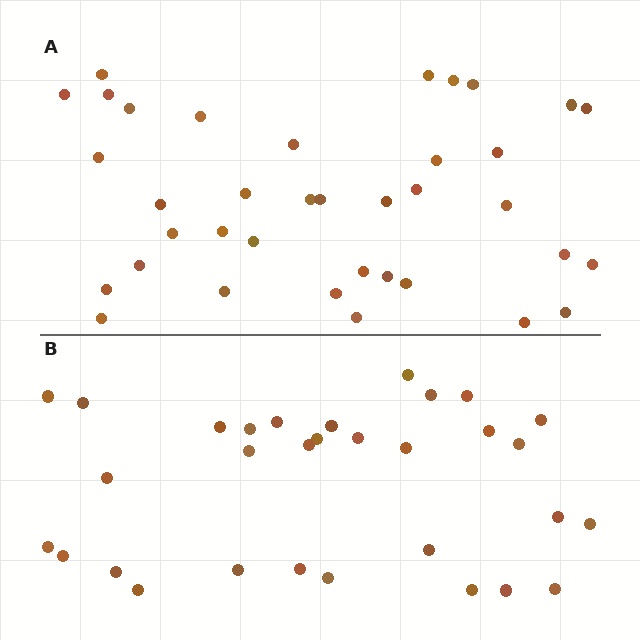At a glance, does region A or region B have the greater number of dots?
Region A (the top region) has more dots.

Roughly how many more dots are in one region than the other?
Region A has about 6 more dots than region B.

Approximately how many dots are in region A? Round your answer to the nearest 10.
About 40 dots. (The exact count is 37, which rounds to 40.)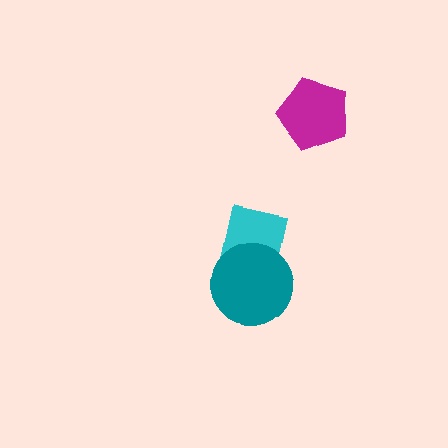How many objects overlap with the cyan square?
1 object overlaps with the cyan square.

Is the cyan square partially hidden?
Yes, it is partially covered by another shape.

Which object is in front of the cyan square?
The teal circle is in front of the cyan square.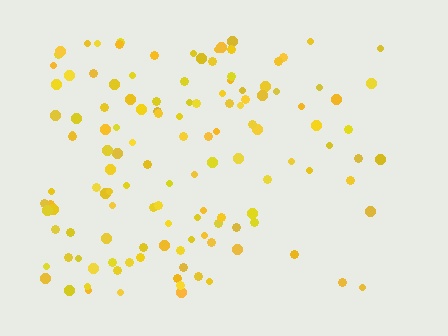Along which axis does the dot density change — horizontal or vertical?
Horizontal.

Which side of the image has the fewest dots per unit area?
The right.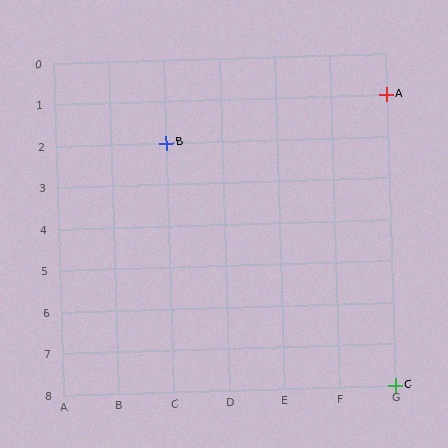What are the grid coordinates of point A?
Point A is at grid coordinates (G, 1).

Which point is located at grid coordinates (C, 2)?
Point B is at (C, 2).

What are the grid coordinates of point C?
Point C is at grid coordinates (G, 8).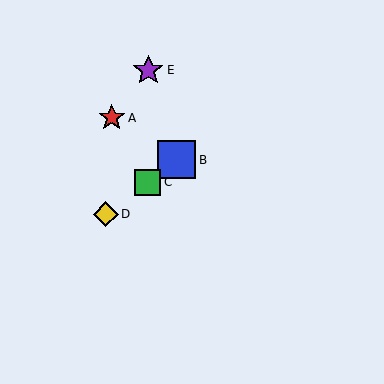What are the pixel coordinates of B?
Object B is at (177, 160).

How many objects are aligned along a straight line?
3 objects (B, C, D) are aligned along a straight line.